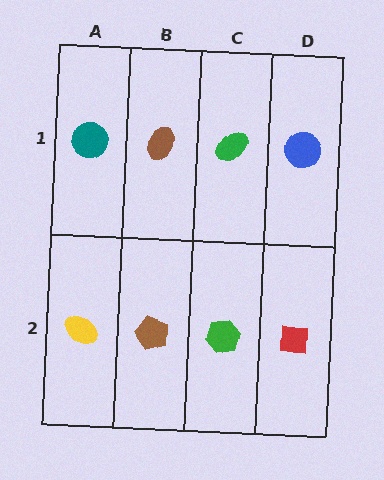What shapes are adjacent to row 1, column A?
A yellow ellipse (row 2, column A), a brown ellipse (row 1, column B).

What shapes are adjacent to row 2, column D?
A blue circle (row 1, column D), a green hexagon (row 2, column C).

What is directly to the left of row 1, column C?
A brown ellipse.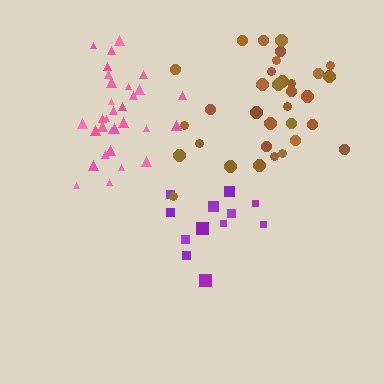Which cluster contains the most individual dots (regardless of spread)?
Brown (33).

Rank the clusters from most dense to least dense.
pink, brown, purple.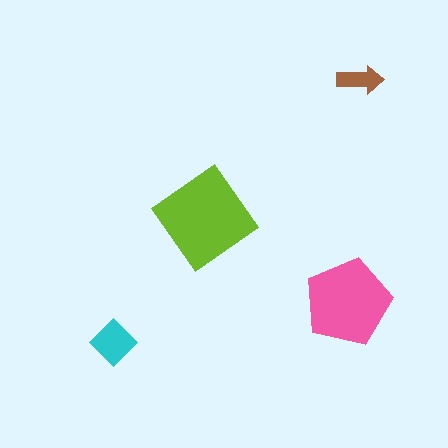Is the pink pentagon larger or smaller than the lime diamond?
Smaller.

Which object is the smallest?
The brown arrow.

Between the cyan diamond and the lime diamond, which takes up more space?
The lime diamond.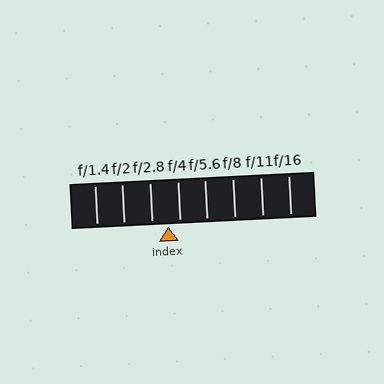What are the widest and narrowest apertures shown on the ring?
The widest aperture shown is f/1.4 and the narrowest is f/16.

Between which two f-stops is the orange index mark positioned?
The index mark is between f/2.8 and f/4.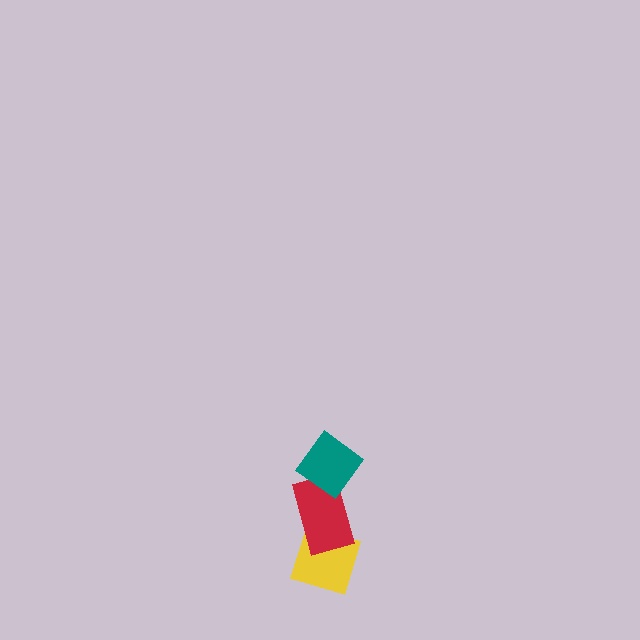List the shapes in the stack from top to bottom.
From top to bottom: the teal diamond, the red rectangle, the yellow diamond.